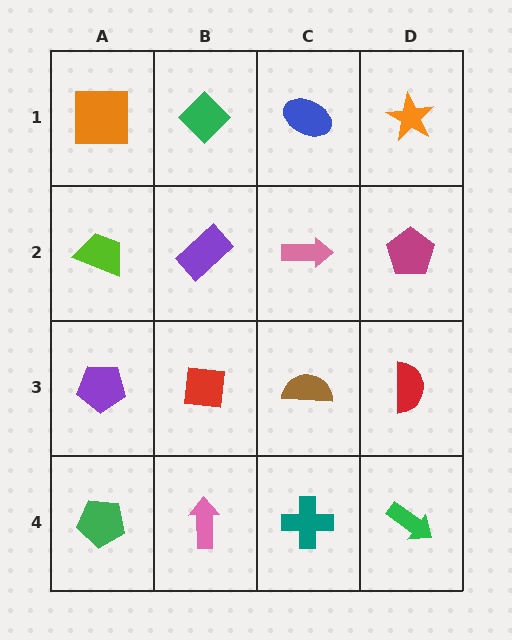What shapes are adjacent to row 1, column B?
A purple rectangle (row 2, column B), an orange square (row 1, column A), a blue ellipse (row 1, column C).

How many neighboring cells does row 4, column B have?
3.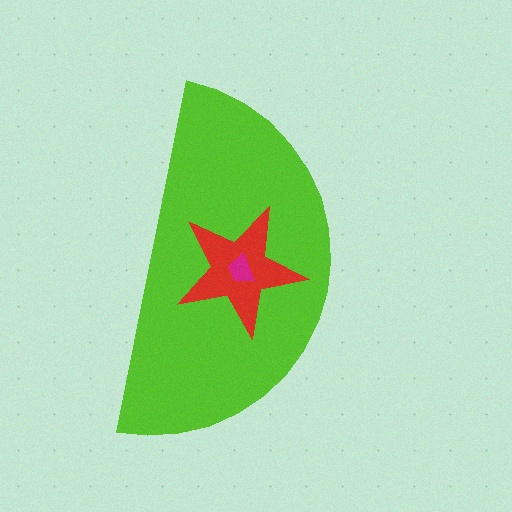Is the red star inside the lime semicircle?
Yes.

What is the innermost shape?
The magenta trapezoid.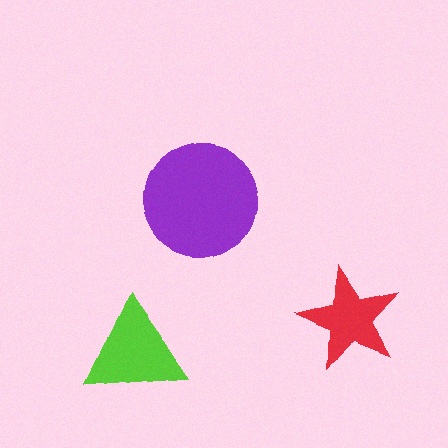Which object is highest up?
The purple circle is topmost.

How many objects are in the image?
There are 3 objects in the image.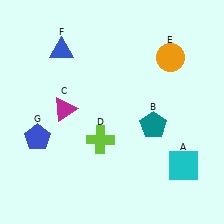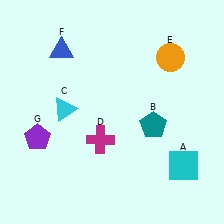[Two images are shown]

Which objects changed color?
C changed from magenta to cyan. D changed from lime to magenta. G changed from blue to purple.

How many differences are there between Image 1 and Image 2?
There are 3 differences between the two images.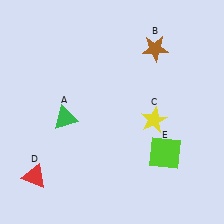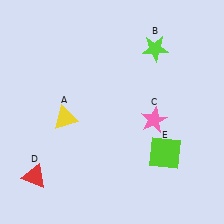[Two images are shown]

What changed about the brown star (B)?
In Image 1, B is brown. In Image 2, it changed to lime.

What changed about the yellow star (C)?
In Image 1, C is yellow. In Image 2, it changed to pink.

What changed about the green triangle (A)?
In Image 1, A is green. In Image 2, it changed to yellow.